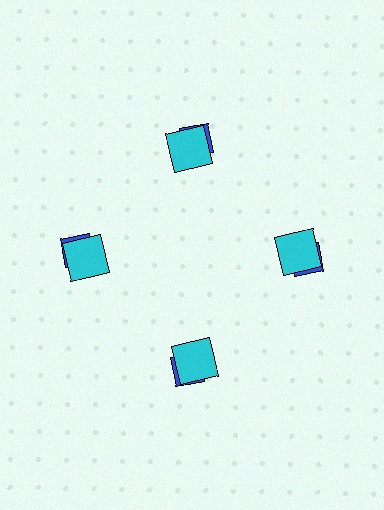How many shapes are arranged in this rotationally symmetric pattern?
There are 8 shapes, arranged in 4 groups of 2.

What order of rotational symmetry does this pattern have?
This pattern has 4-fold rotational symmetry.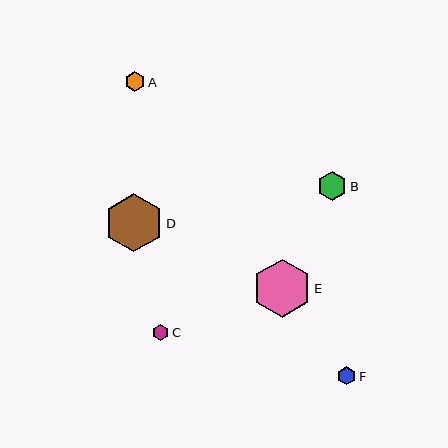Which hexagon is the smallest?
Hexagon C is the smallest with a size of approximately 17 pixels.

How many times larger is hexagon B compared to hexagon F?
Hexagon B is approximately 1.6 times the size of hexagon F.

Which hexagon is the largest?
Hexagon D is the largest with a size of approximately 58 pixels.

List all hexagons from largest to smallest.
From largest to smallest: D, E, B, A, F, C.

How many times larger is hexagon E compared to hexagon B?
Hexagon E is approximately 2.0 times the size of hexagon B.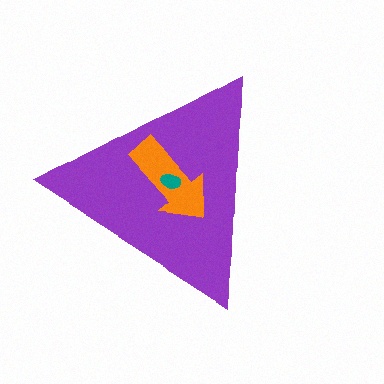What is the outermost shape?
The purple triangle.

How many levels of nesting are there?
3.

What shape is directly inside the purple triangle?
The orange arrow.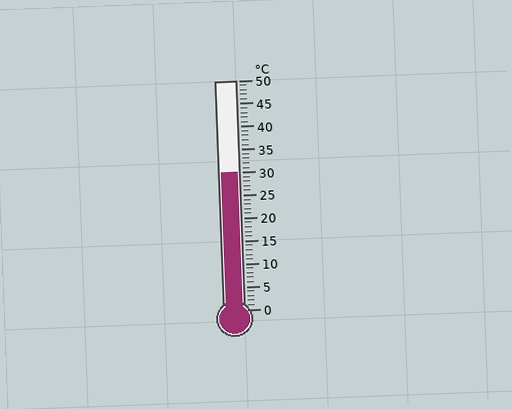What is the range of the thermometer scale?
The thermometer scale ranges from 0°C to 50°C.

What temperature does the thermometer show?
The thermometer shows approximately 30°C.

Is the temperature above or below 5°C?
The temperature is above 5°C.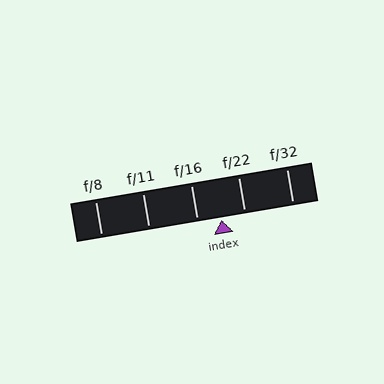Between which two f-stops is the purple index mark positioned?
The index mark is between f/16 and f/22.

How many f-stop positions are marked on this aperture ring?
There are 5 f-stop positions marked.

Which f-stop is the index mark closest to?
The index mark is closest to f/22.